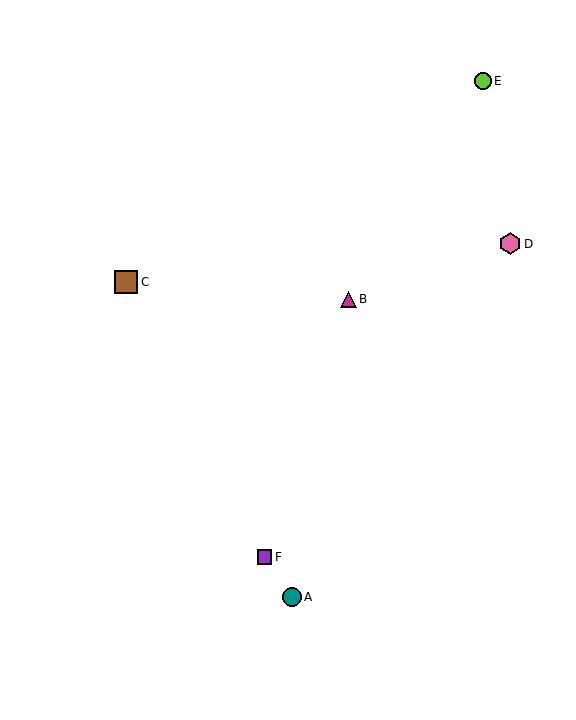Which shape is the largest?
The brown square (labeled C) is the largest.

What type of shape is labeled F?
Shape F is a purple square.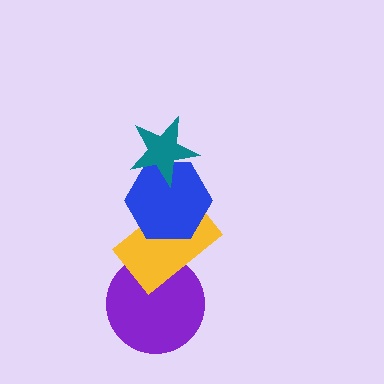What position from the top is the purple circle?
The purple circle is 4th from the top.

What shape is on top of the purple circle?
The yellow rectangle is on top of the purple circle.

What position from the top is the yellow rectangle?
The yellow rectangle is 3rd from the top.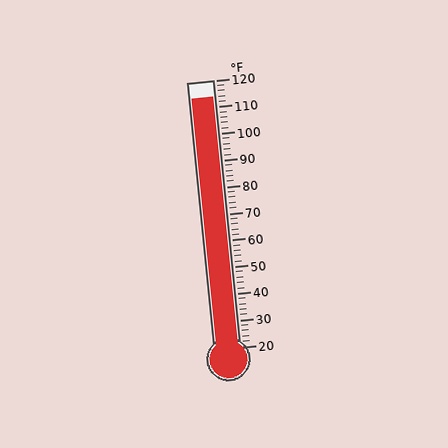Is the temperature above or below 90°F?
The temperature is above 90°F.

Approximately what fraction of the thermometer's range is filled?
The thermometer is filled to approximately 95% of its range.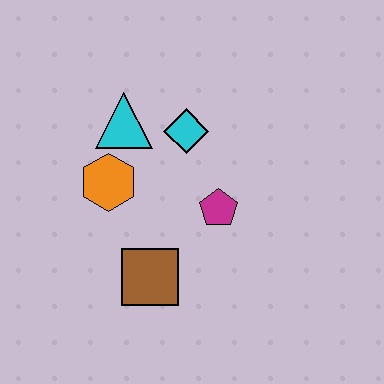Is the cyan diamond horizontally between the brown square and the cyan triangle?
No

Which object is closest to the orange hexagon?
The cyan triangle is closest to the orange hexagon.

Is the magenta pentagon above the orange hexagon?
No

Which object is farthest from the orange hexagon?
The magenta pentagon is farthest from the orange hexagon.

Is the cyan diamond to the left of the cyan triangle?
No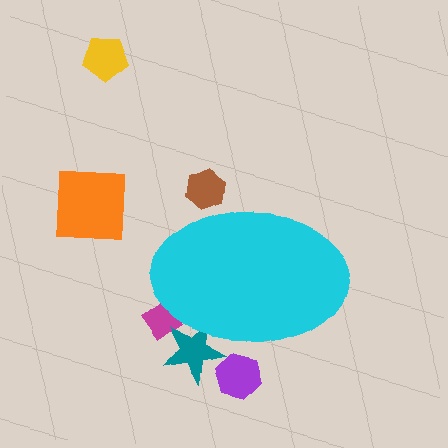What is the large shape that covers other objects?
A cyan ellipse.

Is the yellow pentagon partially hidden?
No, the yellow pentagon is fully visible.